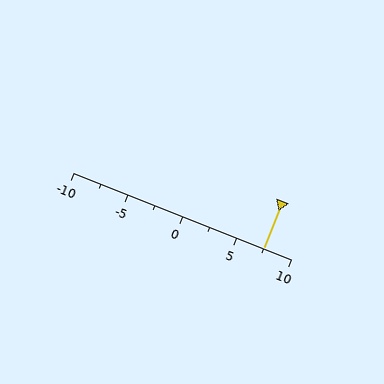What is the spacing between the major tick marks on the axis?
The major ticks are spaced 5 apart.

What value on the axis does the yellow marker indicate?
The marker indicates approximately 7.5.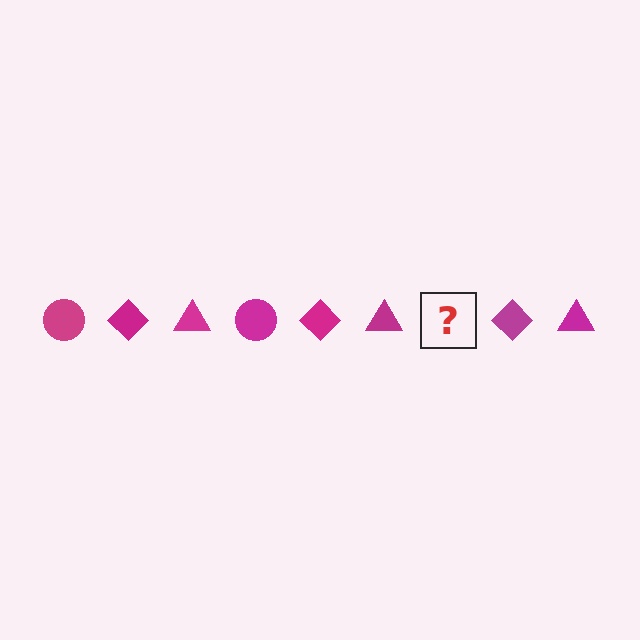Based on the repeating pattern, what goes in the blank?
The blank should be a magenta circle.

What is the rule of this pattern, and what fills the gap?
The rule is that the pattern cycles through circle, diamond, triangle shapes in magenta. The gap should be filled with a magenta circle.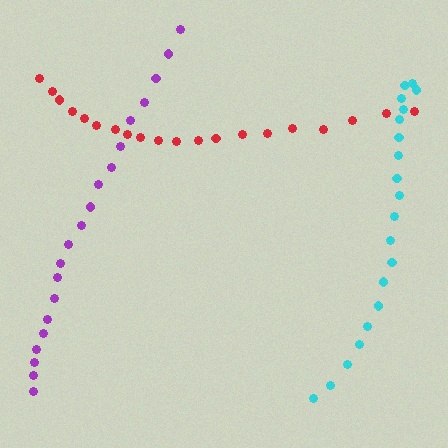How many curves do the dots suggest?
There are 3 distinct paths.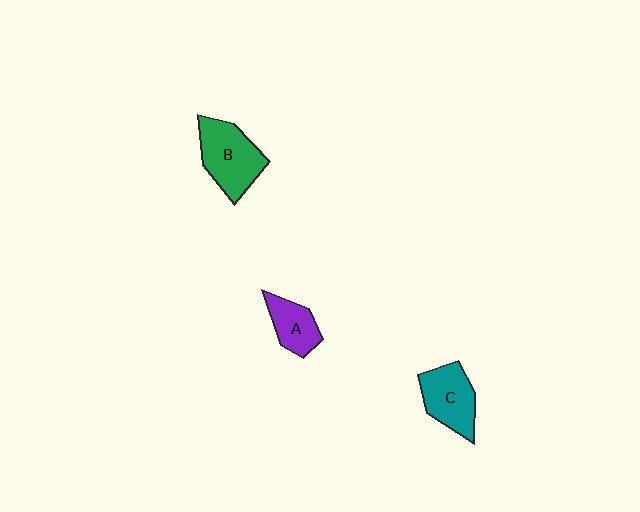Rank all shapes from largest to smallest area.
From largest to smallest: B (green), C (teal), A (purple).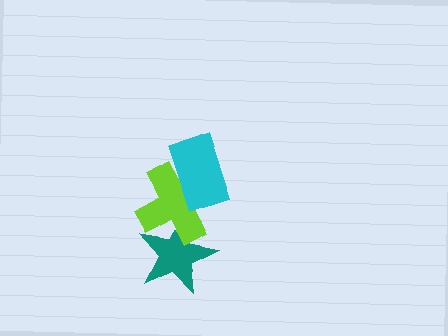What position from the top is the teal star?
The teal star is 3rd from the top.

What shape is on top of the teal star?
The lime cross is on top of the teal star.